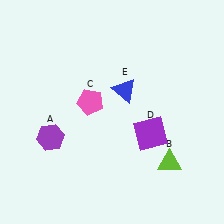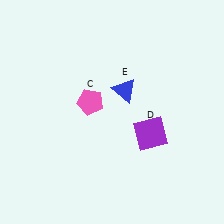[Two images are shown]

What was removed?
The lime triangle (B), the purple hexagon (A) were removed in Image 2.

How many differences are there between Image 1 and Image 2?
There are 2 differences between the two images.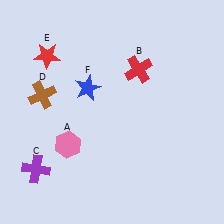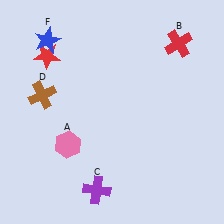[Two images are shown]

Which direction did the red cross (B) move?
The red cross (B) moved right.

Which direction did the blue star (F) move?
The blue star (F) moved up.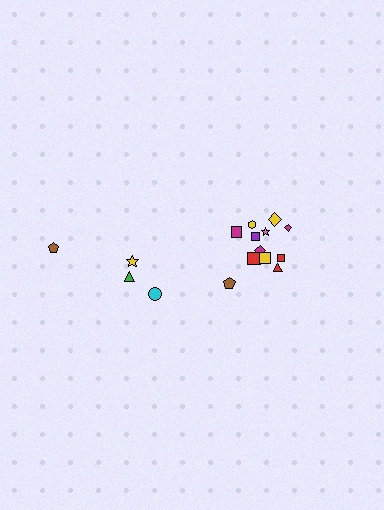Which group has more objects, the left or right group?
The right group.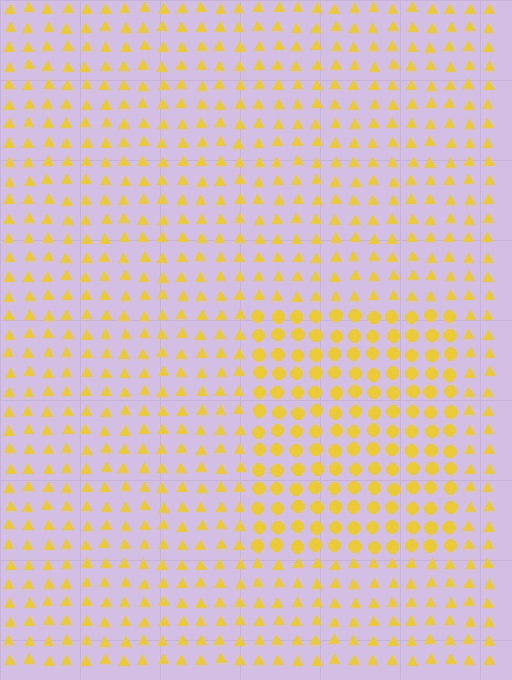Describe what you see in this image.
The image is filled with small yellow elements arranged in a uniform grid. A rectangle-shaped region contains circles, while the surrounding area contains triangles. The boundary is defined purely by the change in element shape.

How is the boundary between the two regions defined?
The boundary is defined by a change in element shape: circles inside vs. triangles outside. All elements share the same color and spacing.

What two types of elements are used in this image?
The image uses circles inside the rectangle region and triangles outside it.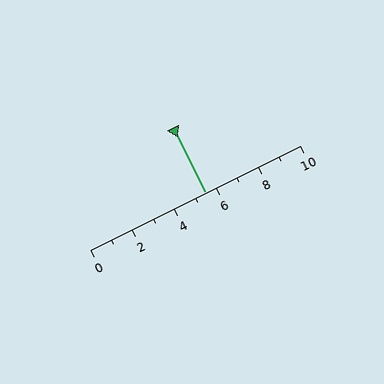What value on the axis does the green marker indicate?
The marker indicates approximately 5.5.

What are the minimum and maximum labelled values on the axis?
The axis runs from 0 to 10.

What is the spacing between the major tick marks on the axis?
The major ticks are spaced 2 apart.